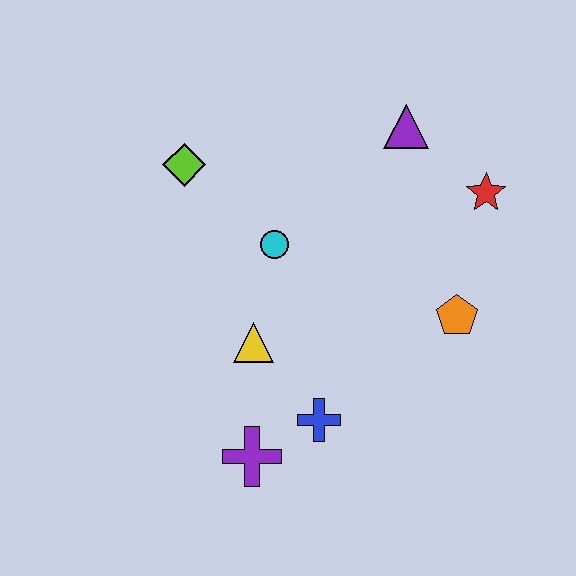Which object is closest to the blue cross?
The purple cross is closest to the blue cross.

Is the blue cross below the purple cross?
No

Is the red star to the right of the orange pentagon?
Yes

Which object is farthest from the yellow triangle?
The red star is farthest from the yellow triangle.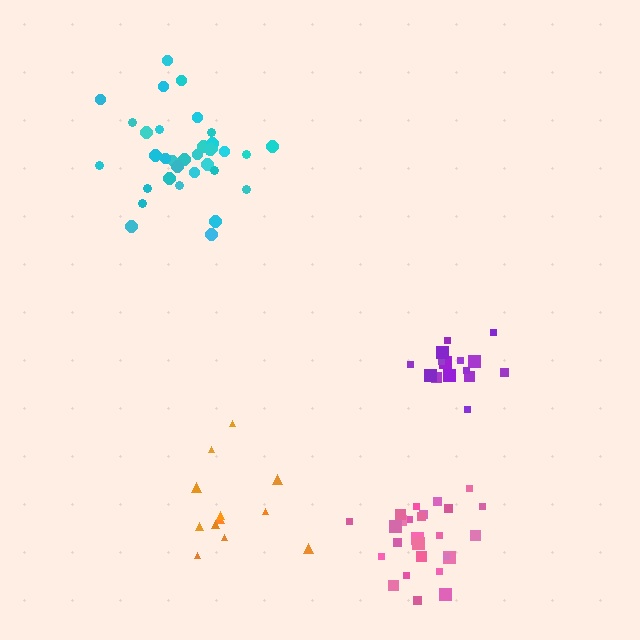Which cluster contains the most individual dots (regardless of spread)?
Cyan (35).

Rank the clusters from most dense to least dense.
purple, pink, cyan, orange.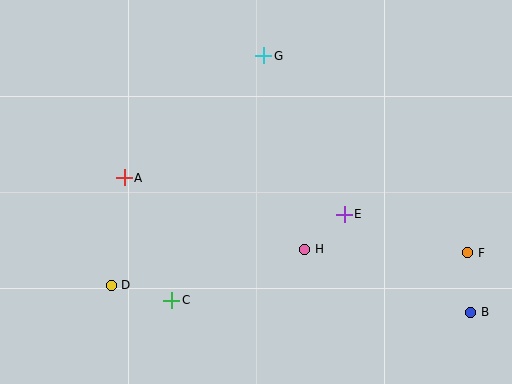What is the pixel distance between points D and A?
The distance between D and A is 108 pixels.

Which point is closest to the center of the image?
Point H at (304, 249) is closest to the center.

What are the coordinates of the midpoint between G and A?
The midpoint between G and A is at (194, 117).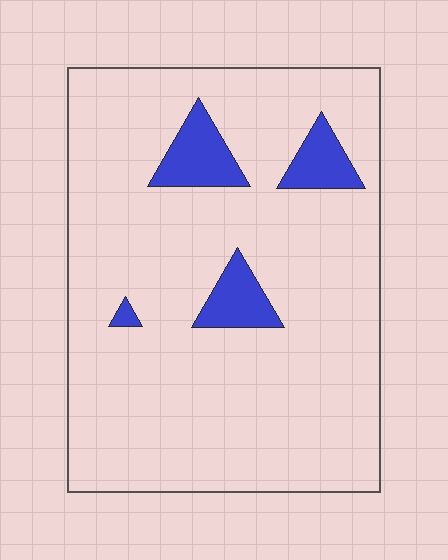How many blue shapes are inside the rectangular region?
4.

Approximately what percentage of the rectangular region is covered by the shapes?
Approximately 10%.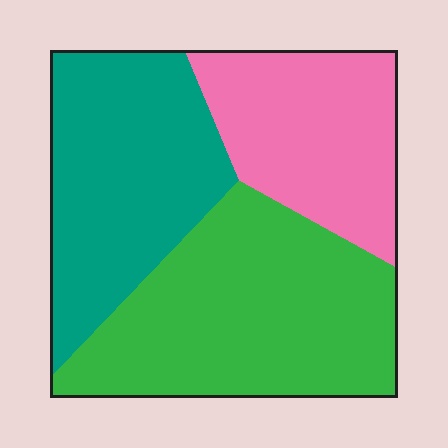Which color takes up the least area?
Pink, at roughly 25%.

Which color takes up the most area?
Green, at roughly 40%.